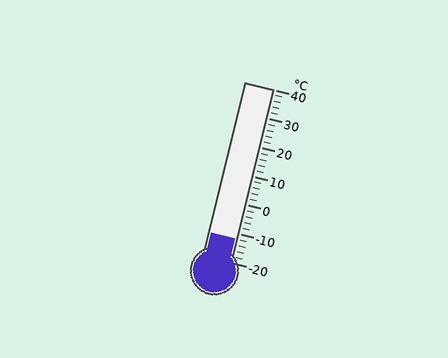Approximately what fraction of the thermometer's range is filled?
The thermometer is filled to approximately 15% of its range.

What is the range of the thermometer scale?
The thermometer scale ranges from -20°C to 40°C.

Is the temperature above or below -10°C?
The temperature is below -10°C.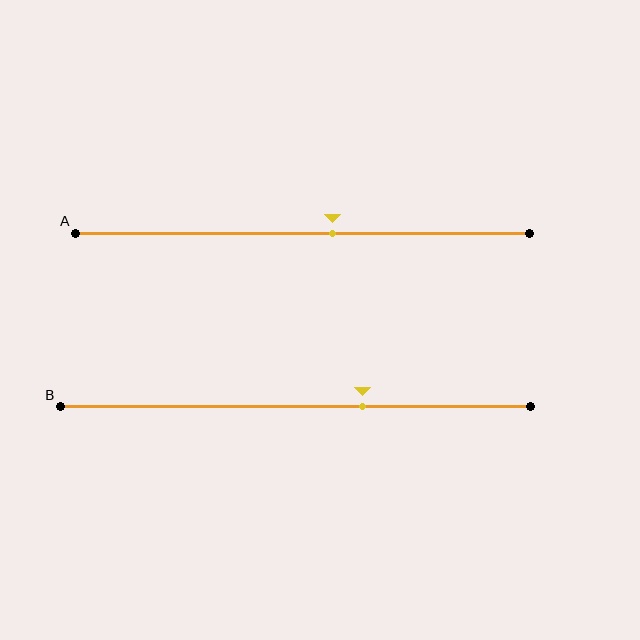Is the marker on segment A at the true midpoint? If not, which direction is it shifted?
No, the marker on segment A is shifted to the right by about 7% of the segment length.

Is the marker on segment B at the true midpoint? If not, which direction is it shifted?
No, the marker on segment B is shifted to the right by about 14% of the segment length.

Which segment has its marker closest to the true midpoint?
Segment A has its marker closest to the true midpoint.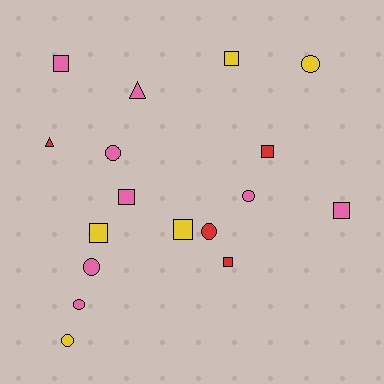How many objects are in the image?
There are 17 objects.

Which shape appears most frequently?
Square, with 8 objects.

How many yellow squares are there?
There are 3 yellow squares.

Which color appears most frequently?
Pink, with 8 objects.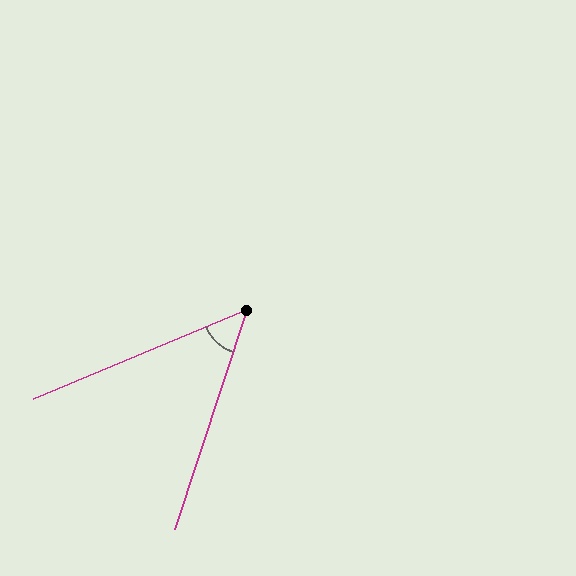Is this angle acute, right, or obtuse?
It is acute.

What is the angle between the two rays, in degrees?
Approximately 49 degrees.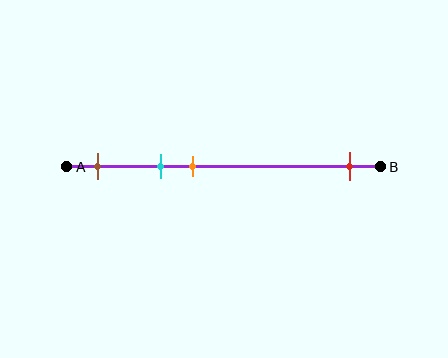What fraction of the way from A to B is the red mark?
The red mark is approximately 90% (0.9) of the way from A to B.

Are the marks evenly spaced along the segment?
No, the marks are not evenly spaced.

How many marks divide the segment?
There are 4 marks dividing the segment.